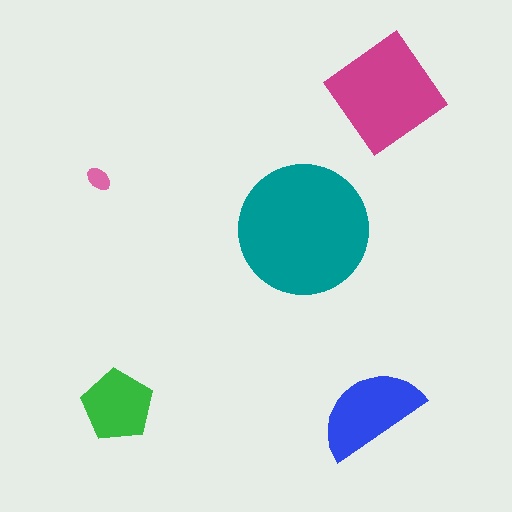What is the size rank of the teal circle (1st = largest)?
1st.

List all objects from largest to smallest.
The teal circle, the magenta diamond, the blue semicircle, the green pentagon, the pink ellipse.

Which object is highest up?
The magenta diamond is topmost.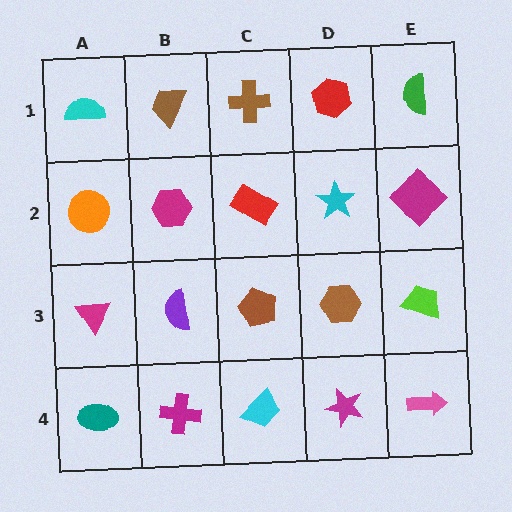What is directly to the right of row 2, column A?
A magenta hexagon.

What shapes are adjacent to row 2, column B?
A brown trapezoid (row 1, column B), a purple semicircle (row 3, column B), an orange circle (row 2, column A), a red rectangle (row 2, column C).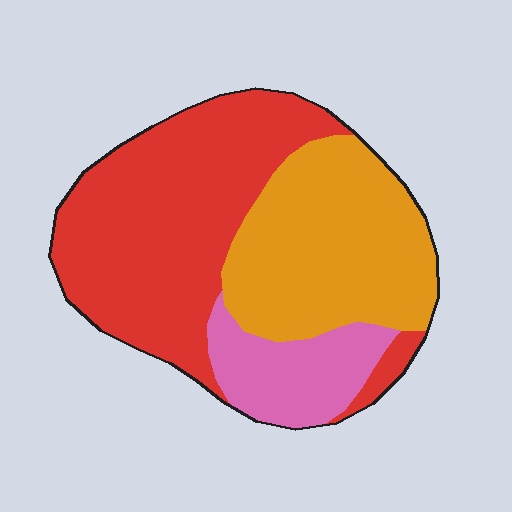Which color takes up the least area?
Pink, at roughly 15%.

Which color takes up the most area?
Red, at roughly 50%.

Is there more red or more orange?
Red.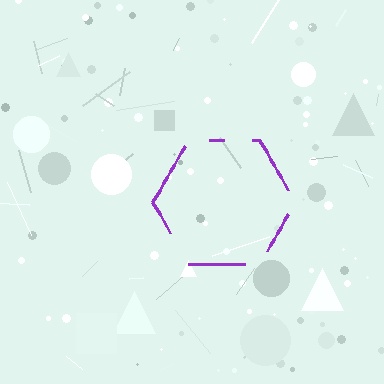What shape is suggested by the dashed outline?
The dashed outline suggests a hexagon.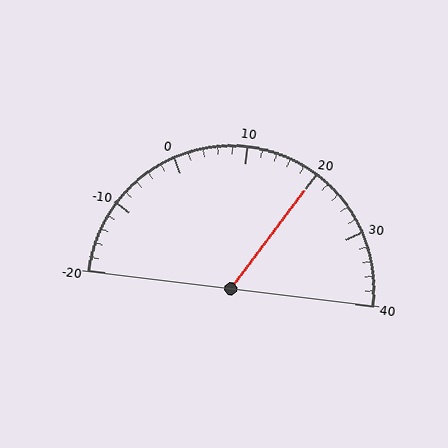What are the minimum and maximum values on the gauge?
The gauge ranges from -20 to 40.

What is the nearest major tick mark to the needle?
The nearest major tick mark is 20.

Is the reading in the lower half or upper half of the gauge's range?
The reading is in the upper half of the range (-20 to 40).